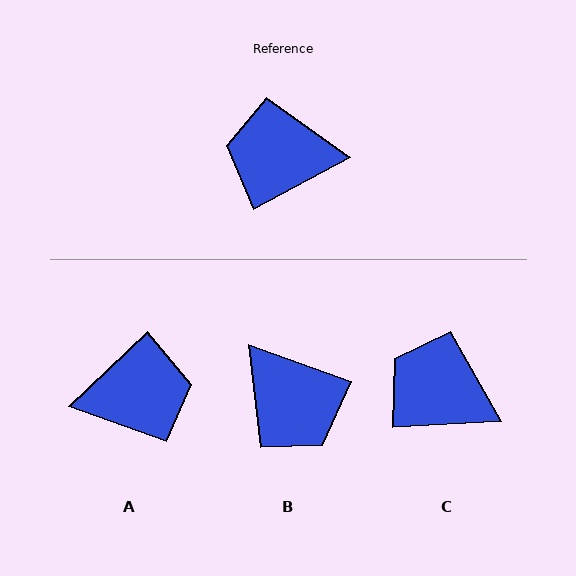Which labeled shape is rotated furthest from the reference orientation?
A, about 164 degrees away.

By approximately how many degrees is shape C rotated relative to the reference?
Approximately 25 degrees clockwise.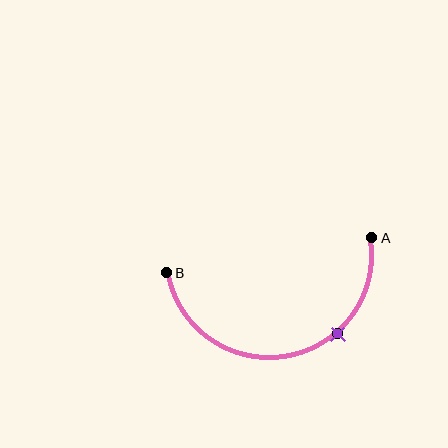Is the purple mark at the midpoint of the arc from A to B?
No. The purple mark lies on the arc but is closer to endpoint A. The arc midpoint would be at the point on the curve equidistant along the arc from both A and B.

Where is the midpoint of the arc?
The arc midpoint is the point on the curve farthest from the straight line joining A and B. It sits below that line.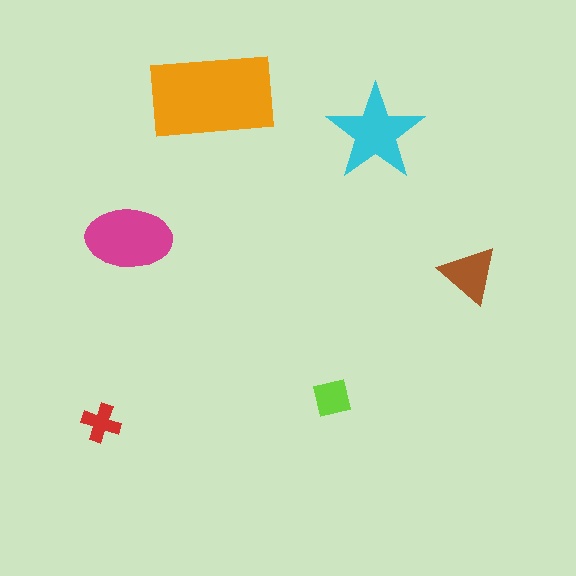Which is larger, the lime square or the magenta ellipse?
The magenta ellipse.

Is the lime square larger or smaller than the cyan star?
Smaller.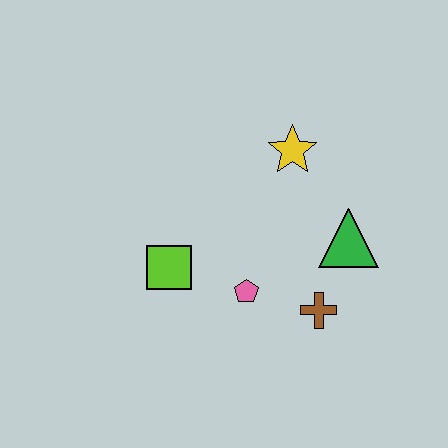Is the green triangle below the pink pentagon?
No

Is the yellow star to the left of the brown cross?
Yes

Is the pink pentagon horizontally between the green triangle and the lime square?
Yes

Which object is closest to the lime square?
The pink pentagon is closest to the lime square.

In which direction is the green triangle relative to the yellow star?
The green triangle is below the yellow star.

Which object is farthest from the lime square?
The green triangle is farthest from the lime square.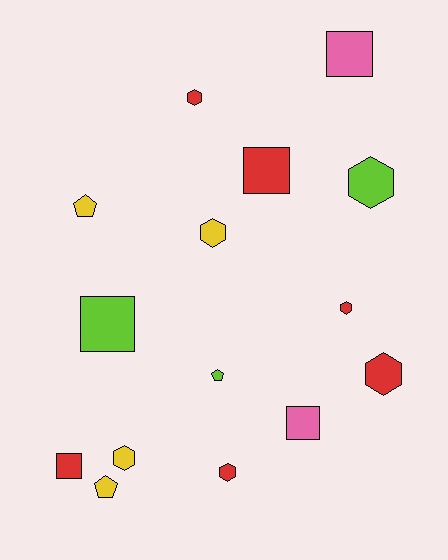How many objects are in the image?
There are 15 objects.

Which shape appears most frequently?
Hexagon, with 7 objects.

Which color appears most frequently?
Red, with 6 objects.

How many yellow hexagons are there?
There are 2 yellow hexagons.